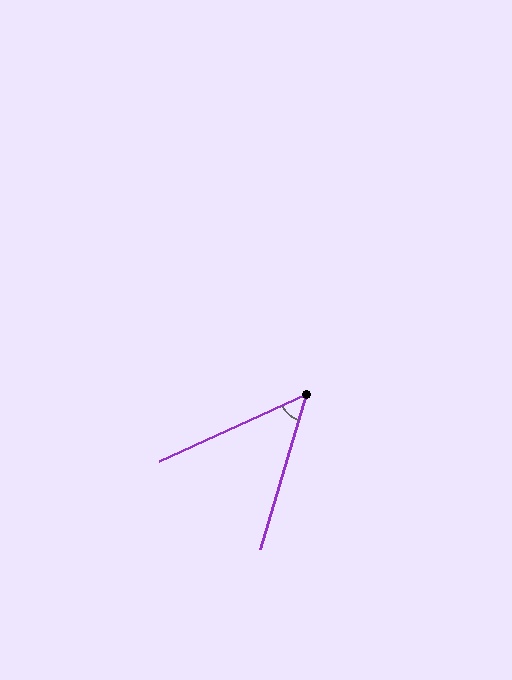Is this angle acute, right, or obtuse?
It is acute.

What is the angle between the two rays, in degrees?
Approximately 49 degrees.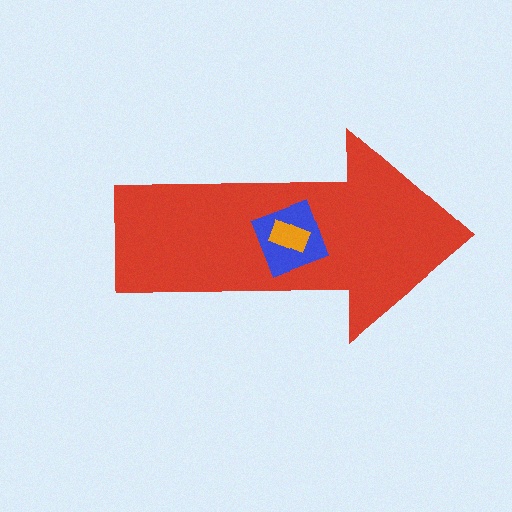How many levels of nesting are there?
3.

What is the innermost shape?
The orange rectangle.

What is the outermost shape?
The red arrow.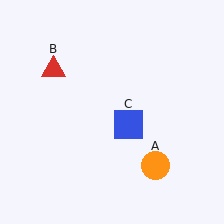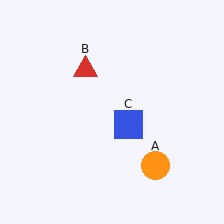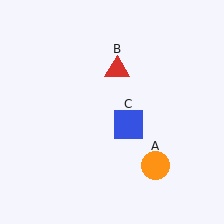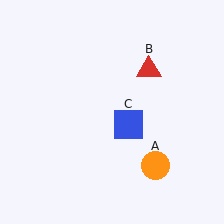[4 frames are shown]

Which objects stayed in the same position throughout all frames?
Orange circle (object A) and blue square (object C) remained stationary.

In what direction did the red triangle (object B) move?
The red triangle (object B) moved right.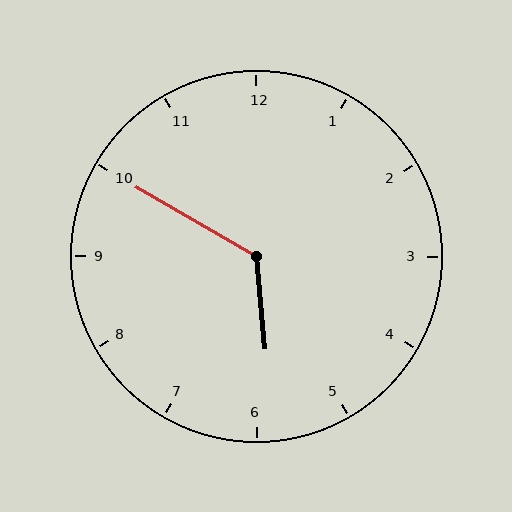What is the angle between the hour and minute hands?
Approximately 125 degrees.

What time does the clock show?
5:50.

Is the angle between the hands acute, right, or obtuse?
It is obtuse.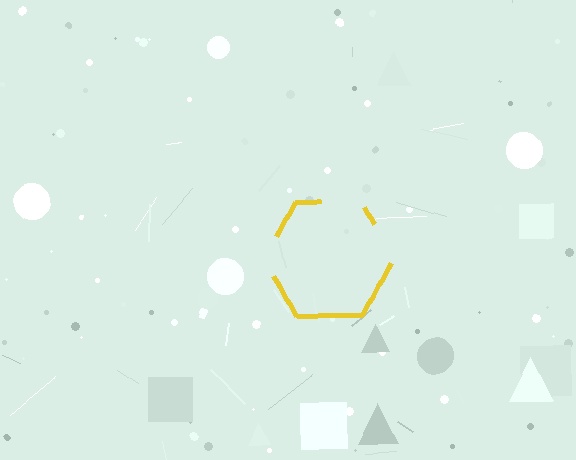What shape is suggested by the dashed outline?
The dashed outline suggests a hexagon.